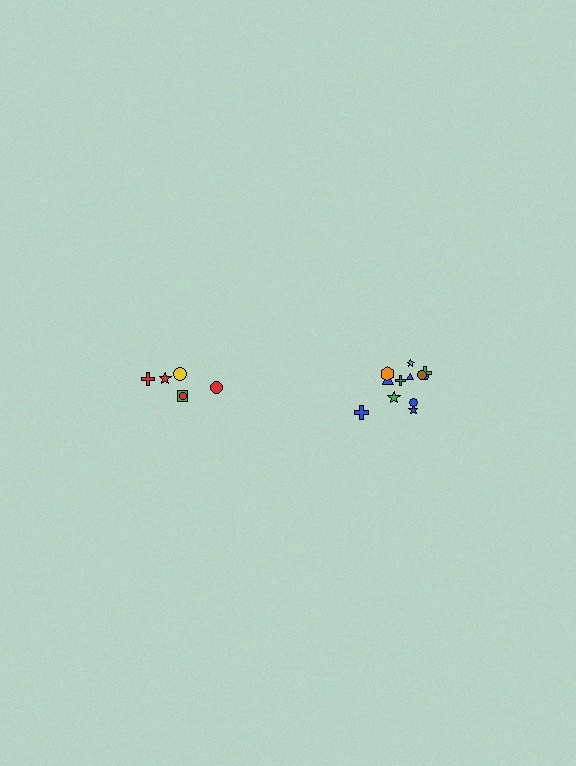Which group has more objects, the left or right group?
The right group.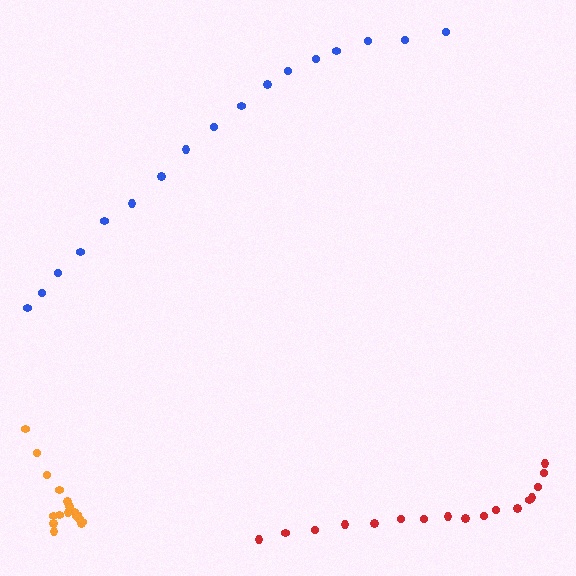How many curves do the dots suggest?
There are 3 distinct paths.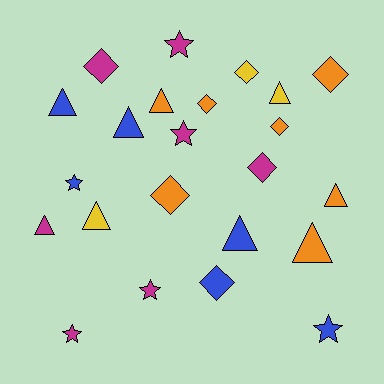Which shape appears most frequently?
Triangle, with 9 objects.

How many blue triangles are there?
There are 3 blue triangles.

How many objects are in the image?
There are 23 objects.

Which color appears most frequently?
Orange, with 7 objects.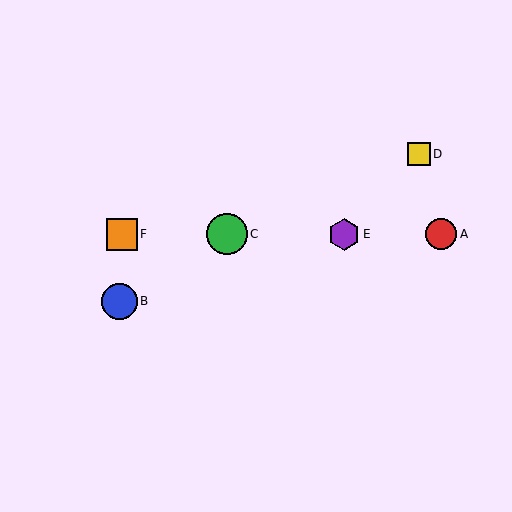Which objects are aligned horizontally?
Objects A, C, E, F are aligned horizontally.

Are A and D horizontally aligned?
No, A is at y≈234 and D is at y≈154.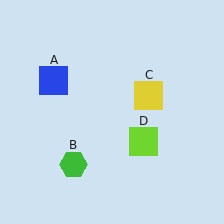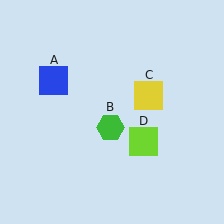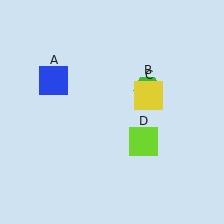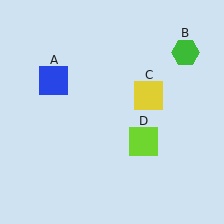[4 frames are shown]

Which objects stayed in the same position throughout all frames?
Blue square (object A) and yellow square (object C) and lime square (object D) remained stationary.